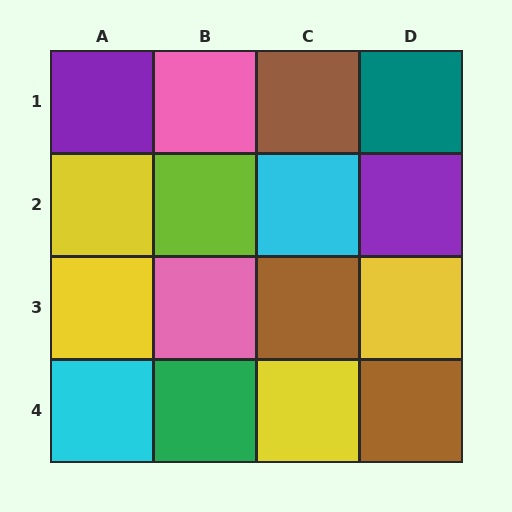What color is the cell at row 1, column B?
Pink.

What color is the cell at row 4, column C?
Yellow.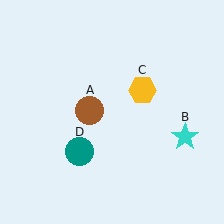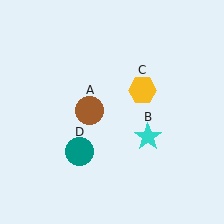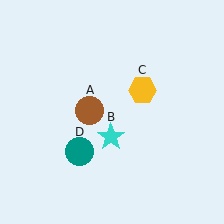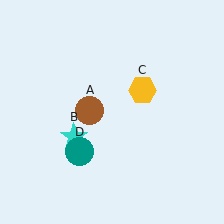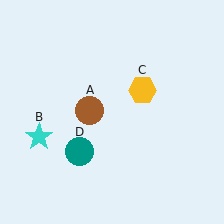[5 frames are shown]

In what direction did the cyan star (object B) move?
The cyan star (object B) moved left.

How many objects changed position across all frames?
1 object changed position: cyan star (object B).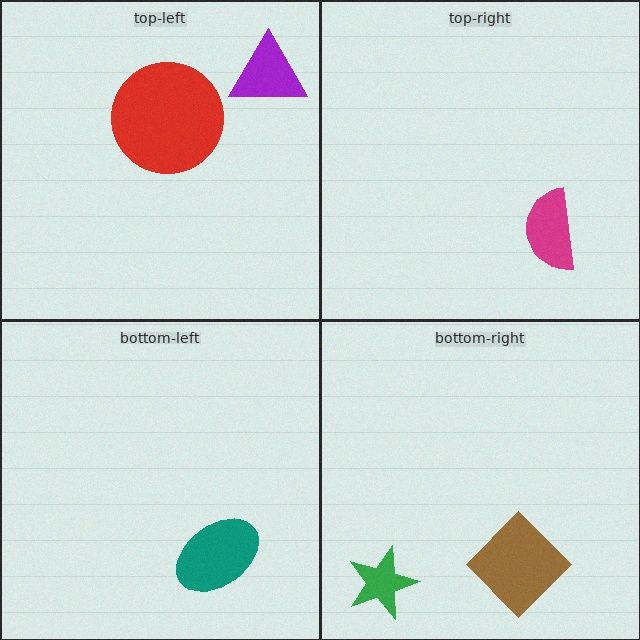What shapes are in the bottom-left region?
The teal ellipse.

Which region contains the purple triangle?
The top-left region.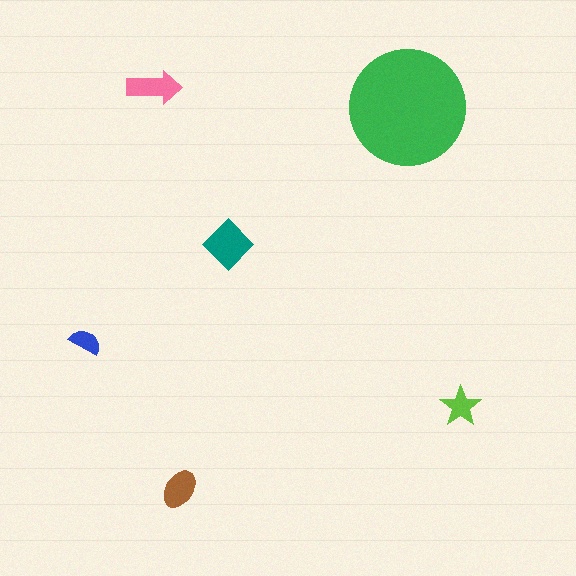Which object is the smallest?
The blue semicircle.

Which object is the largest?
The green circle.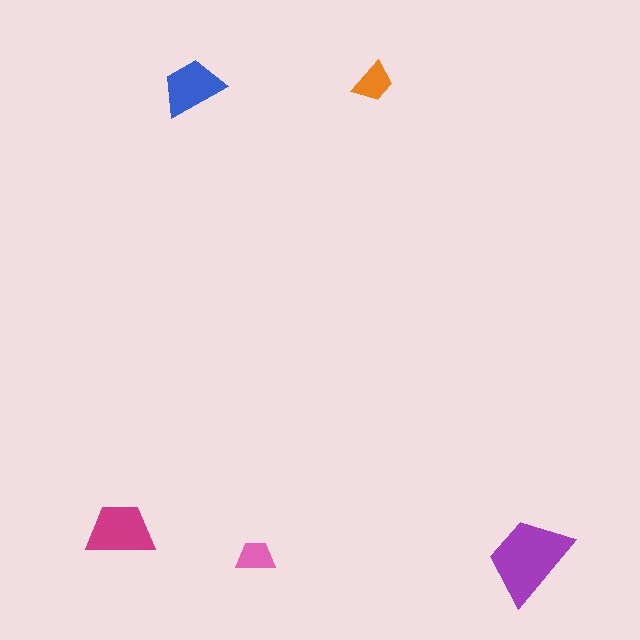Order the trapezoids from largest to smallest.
the purple one, the magenta one, the blue one, the orange one, the pink one.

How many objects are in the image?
There are 5 objects in the image.